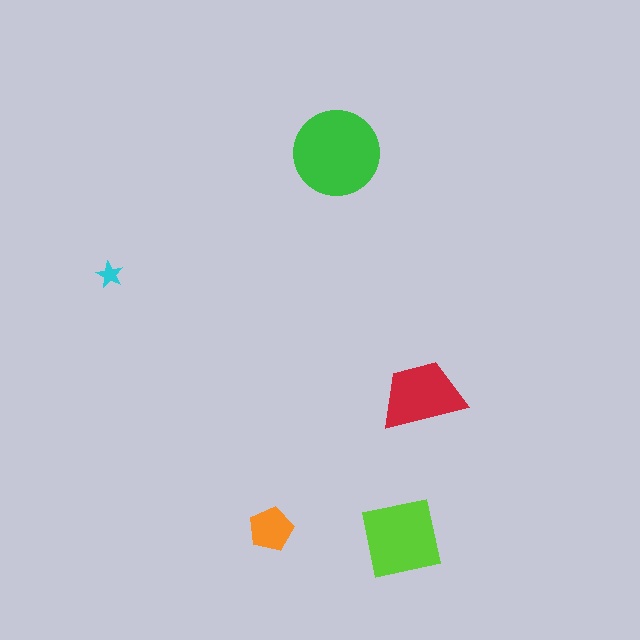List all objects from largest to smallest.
The green circle, the lime square, the red trapezoid, the orange pentagon, the cyan star.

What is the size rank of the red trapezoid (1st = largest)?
3rd.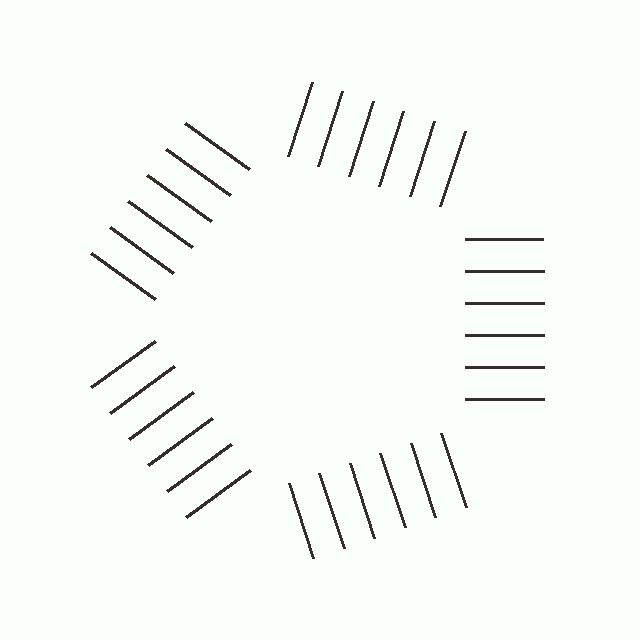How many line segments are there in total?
30 — 6 along each of the 5 edges.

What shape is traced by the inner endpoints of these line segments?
An illusory pentagon — the line segments terminate on its edges but no continuous stroke is drawn.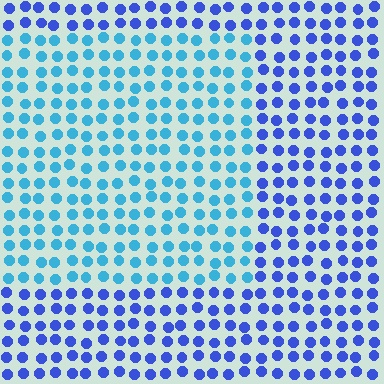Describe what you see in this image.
The image is filled with small blue elements in a uniform arrangement. A rectangle-shaped region is visible where the elements are tinted to a slightly different hue, forming a subtle color boundary.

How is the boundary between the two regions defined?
The boundary is defined purely by a slight shift in hue (about 36 degrees). Spacing, size, and orientation are identical on both sides.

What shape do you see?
I see a rectangle.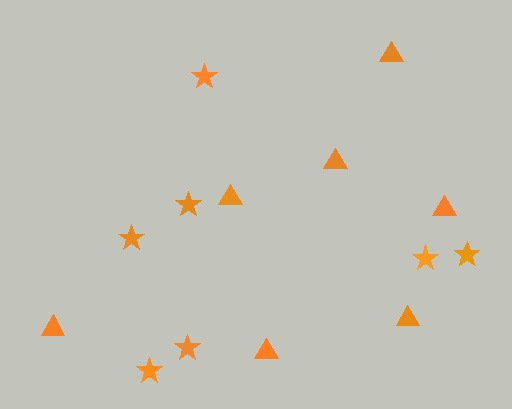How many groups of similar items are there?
There are 2 groups: one group of stars (7) and one group of triangles (7).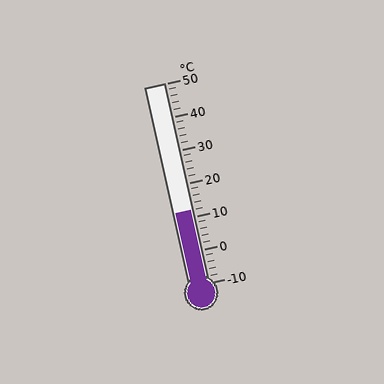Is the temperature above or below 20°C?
The temperature is below 20°C.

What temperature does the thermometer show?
The thermometer shows approximately 12°C.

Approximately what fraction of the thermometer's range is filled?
The thermometer is filled to approximately 35% of its range.